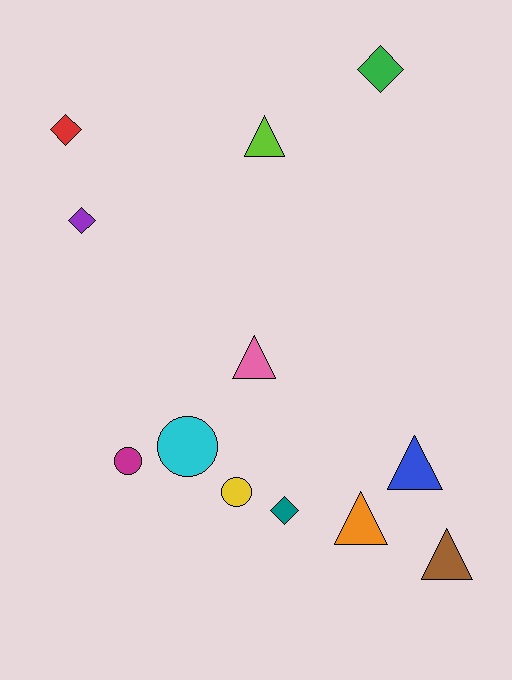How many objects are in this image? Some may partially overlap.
There are 12 objects.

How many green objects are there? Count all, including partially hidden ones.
There is 1 green object.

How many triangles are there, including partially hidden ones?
There are 5 triangles.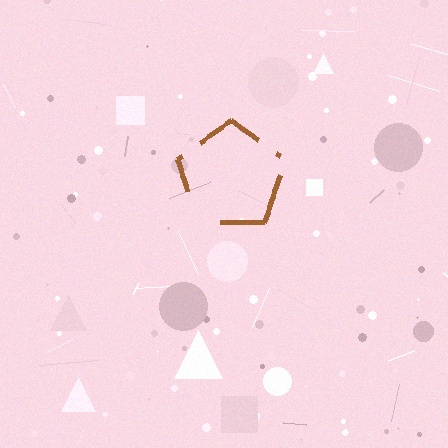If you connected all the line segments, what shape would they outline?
They would outline a pentagon.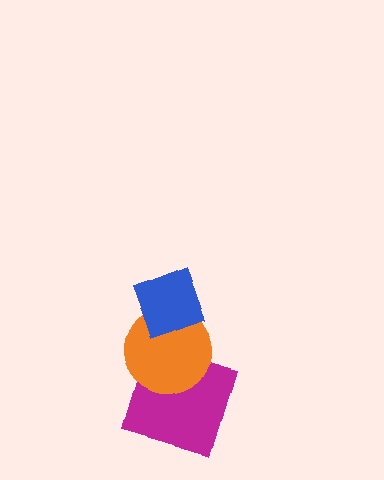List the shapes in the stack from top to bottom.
From top to bottom: the blue diamond, the orange circle, the magenta square.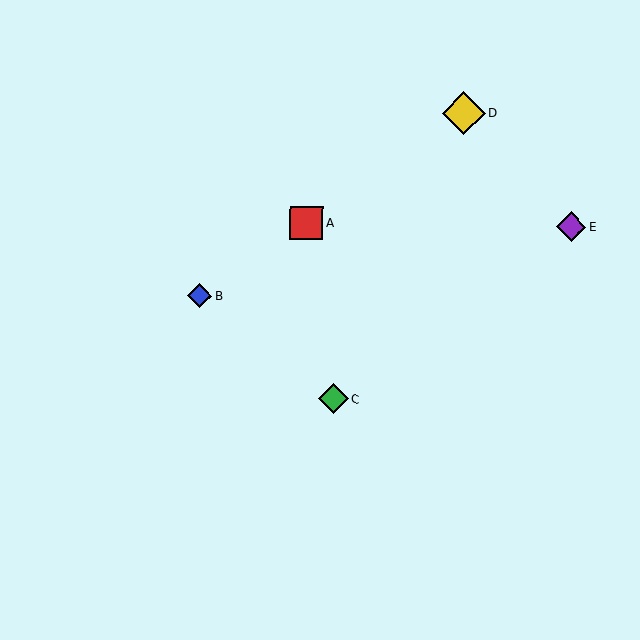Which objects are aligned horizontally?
Objects A, E are aligned horizontally.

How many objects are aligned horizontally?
2 objects (A, E) are aligned horizontally.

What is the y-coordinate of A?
Object A is at y≈223.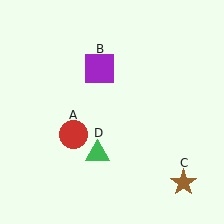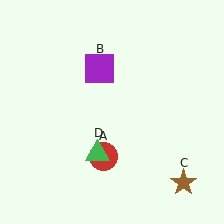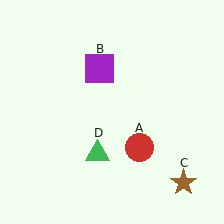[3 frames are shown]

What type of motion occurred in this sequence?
The red circle (object A) rotated counterclockwise around the center of the scene.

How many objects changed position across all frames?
1 object changed position: red circle (object A).